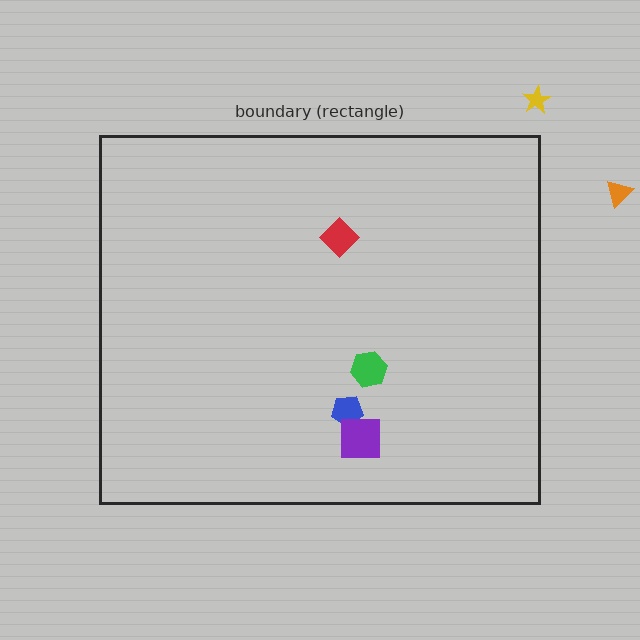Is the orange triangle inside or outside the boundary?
Outside.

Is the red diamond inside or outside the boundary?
Inside.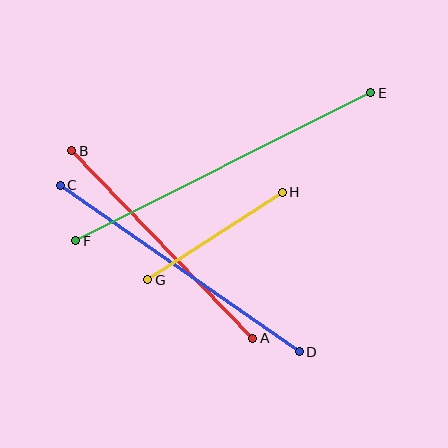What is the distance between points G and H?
The distance is approximately 160 pixels.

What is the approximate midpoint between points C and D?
The midpoint is at approximately (180, 269) pixels.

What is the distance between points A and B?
The distance is approximately 260 pixels.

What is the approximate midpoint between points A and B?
The midpoint is at approximately (162, 244) pixels.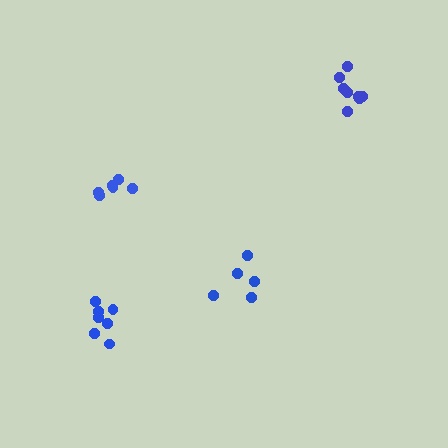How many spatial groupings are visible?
There are 4 spatial groupings.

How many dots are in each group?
Group 1: 5 dots, Group 2: 8 dots, Group 3: 6 dots, Group 4: 7 dots (26 total).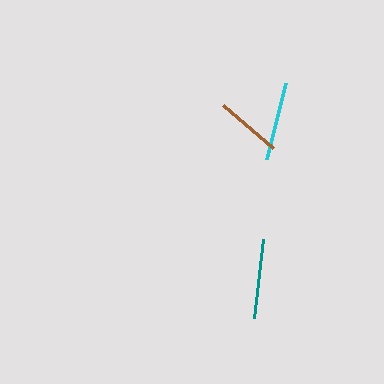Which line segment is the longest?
The teal line is the longest at approximately 80 pixels.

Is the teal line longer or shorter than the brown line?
The teal line is longer than the brown line.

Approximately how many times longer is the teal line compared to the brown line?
The teal line is approximately 1.2 times the length of the brown line.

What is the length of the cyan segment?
The cyan segment is approximately 79 pixels long.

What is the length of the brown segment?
The brown segment is approximately 66 pixels long.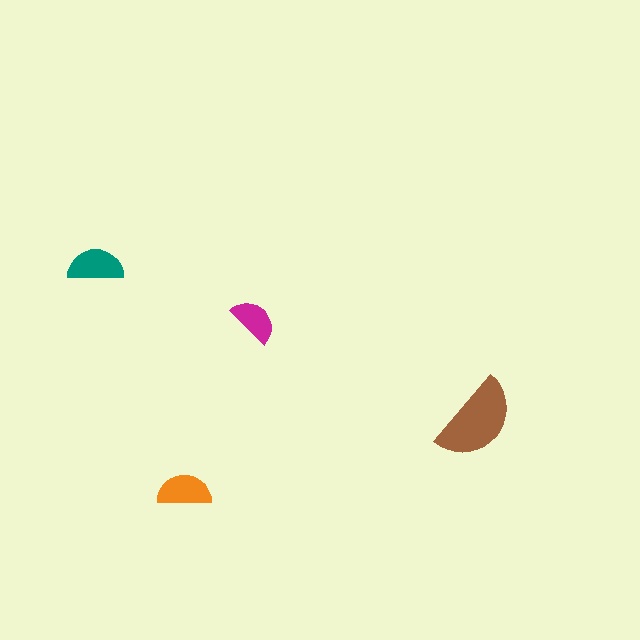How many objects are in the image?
There are 4 objects in the image.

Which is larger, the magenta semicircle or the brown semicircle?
The brown one.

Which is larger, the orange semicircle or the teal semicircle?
The teal one.